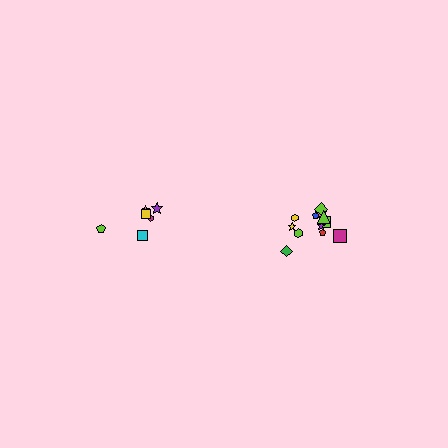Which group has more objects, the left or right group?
The right group.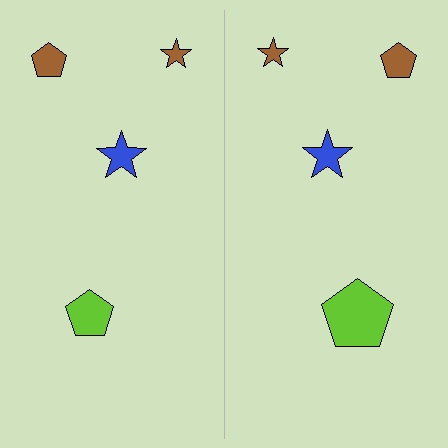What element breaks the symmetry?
The lime pentagon on the right side has a different size than its mirror counterpart.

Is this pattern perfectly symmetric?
No, the pattern is not perfectly symmetric. The lime pentagon on the right side has a different size than its mirror counterpart.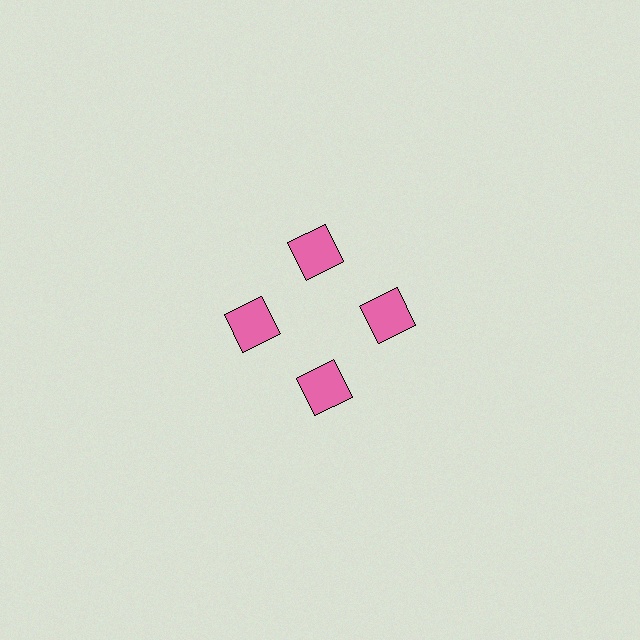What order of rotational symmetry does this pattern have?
This pattern has 4-fold rotational symmetry.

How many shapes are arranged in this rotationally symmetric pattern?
There are 4 shapes, arranged in 4 groups of 1.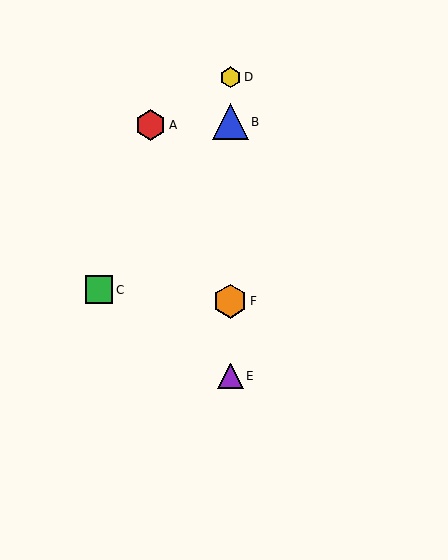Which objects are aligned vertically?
Objects B, D, E, F are aligned vertically.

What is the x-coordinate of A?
Object A is at x≈150.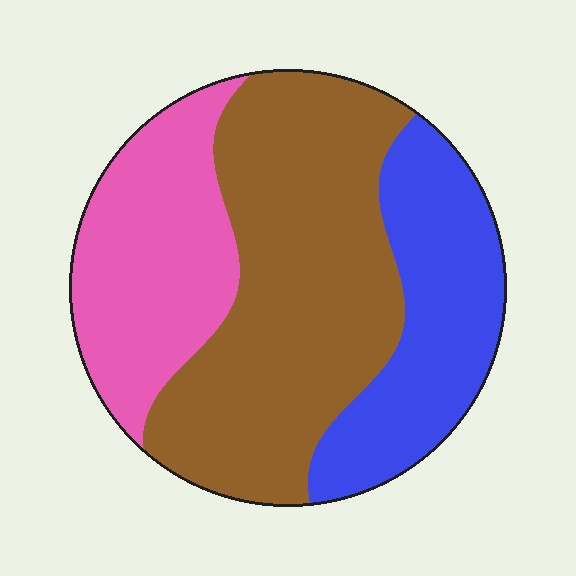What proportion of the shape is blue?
Blue takes up about one quarter (1/4) of the shape.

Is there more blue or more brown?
Brown.